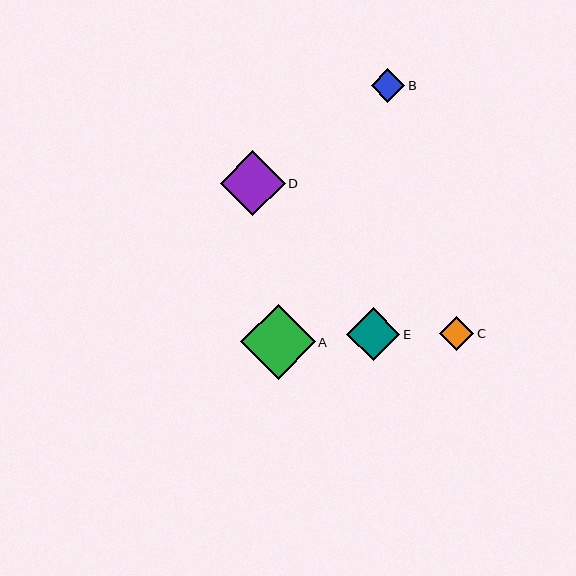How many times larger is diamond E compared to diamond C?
Diamond E is approximately 1.6 times the size of diamond C.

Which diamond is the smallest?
Diamond B is the smallest with a size of approximately 34 pixels.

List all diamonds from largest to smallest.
From largest to smallest: A, D, E, C, B.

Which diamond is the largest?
Diamond A is the largest with a size of approximately 75 pixels.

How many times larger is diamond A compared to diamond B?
Diamond A is approximately 2.2 times the size of diamond B.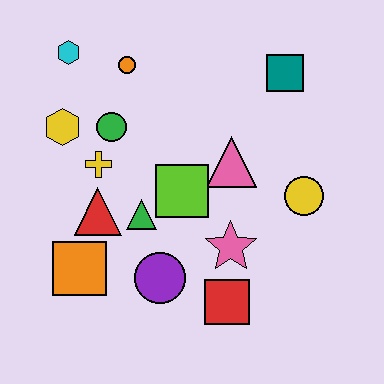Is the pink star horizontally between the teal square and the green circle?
Yes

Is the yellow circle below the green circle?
Yes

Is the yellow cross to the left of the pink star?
Yes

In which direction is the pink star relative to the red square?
The pink star is above the red square.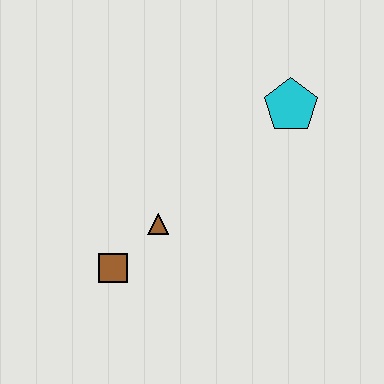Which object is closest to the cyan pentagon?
The brown triangle is closest to the cyan pentagon.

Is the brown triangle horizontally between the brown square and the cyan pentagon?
Yes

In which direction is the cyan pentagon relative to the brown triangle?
The cyan pentagon is to the right of the brown triangle.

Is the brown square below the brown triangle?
Yes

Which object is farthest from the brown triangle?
The cyan pentagon is farthest from the brown triangle.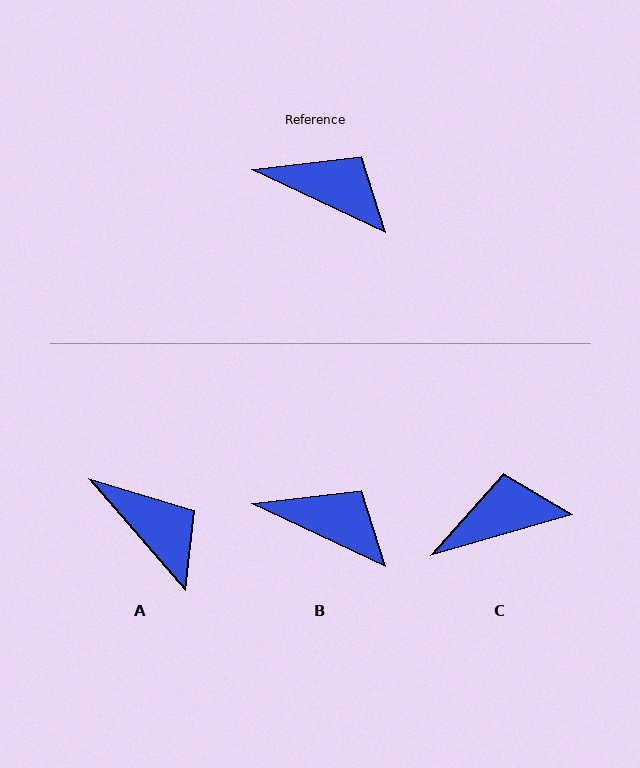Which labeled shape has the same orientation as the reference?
B.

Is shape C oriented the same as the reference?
No, it is off by about 42 degrees.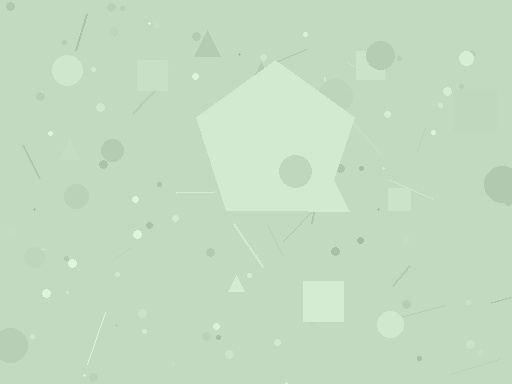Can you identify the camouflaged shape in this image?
The camouflaged shape is a pentagon.